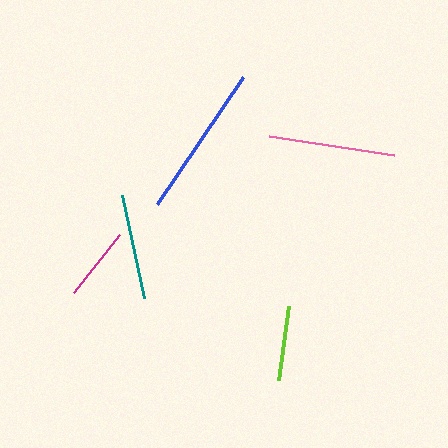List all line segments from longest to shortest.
From longest to shortest: blue, pink, teal, lime, magenta.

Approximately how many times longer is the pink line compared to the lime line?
The pink line is approximately 1.7 times the length of the lime line.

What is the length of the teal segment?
The teal segment is approximately 106 pixels long.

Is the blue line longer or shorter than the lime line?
The blue line is longer than the lime line.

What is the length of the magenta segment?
The magenta segment is approximately 73 pixels long.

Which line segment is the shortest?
The magenta line is the shortest at approximately 73 pixels.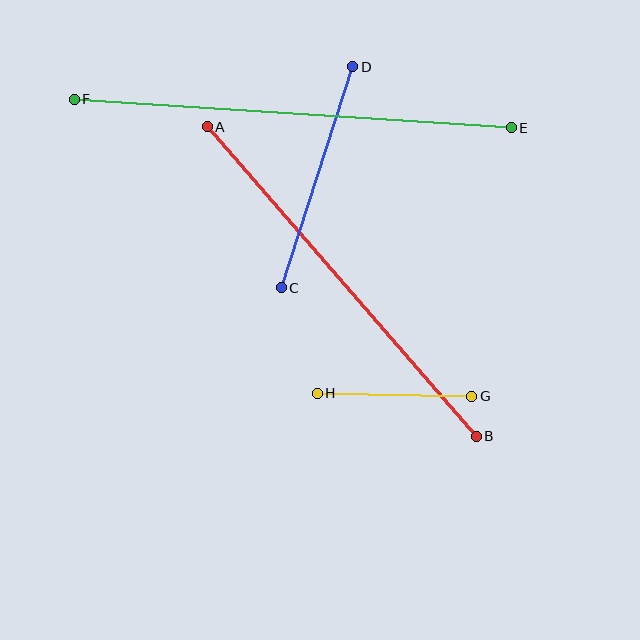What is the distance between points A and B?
The distance is approximately 410 pixels.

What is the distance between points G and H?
The distance is approximately 155 pixels.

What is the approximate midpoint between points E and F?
The midpoint is at approximately (293, 114) pixels.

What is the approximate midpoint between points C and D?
The midpoint is at approximately (317, 177) pixels.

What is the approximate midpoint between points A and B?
The midpoint is at approximately (342, 282) pixels.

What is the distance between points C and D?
The distance is approximately 233 pixels.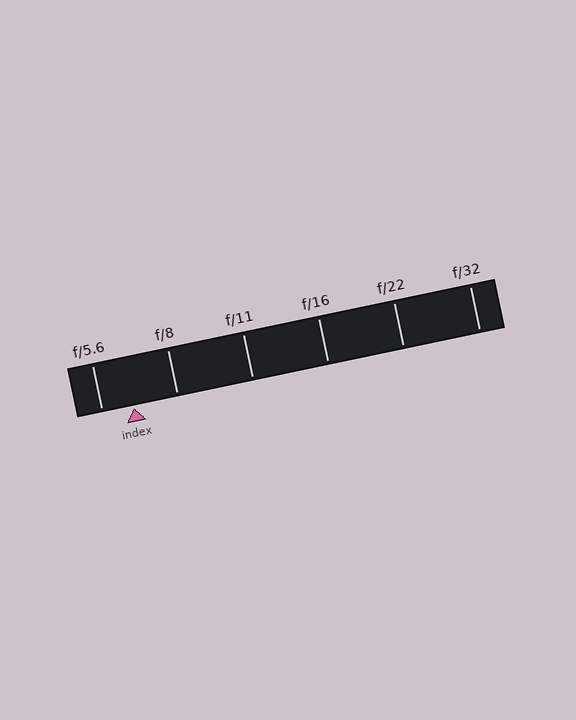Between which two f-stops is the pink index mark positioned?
The index mark is between f/5.6 and f/8.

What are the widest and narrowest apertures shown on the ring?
The widest aperture shown is f/5.6 and the narrowest is f/32.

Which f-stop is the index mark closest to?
The index mark is closest to f/5.6.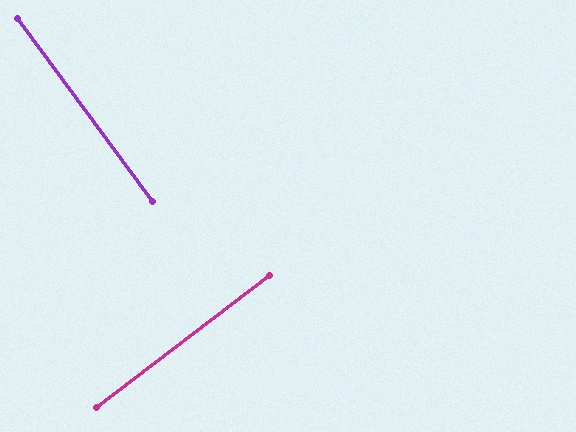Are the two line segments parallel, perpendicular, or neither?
Perpendicular — they meet at approximately 89°.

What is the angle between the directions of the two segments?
Approximately 89 degrees.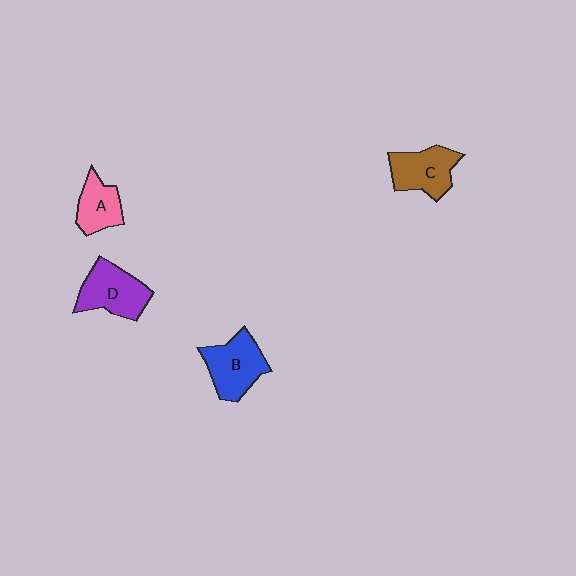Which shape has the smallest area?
Shape A (pink).